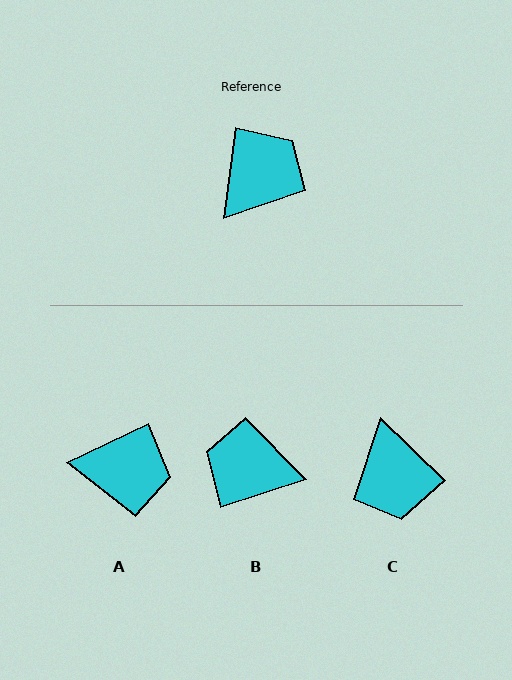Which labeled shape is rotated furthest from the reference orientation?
C, about 127 degrees away.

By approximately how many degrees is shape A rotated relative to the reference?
Approximately 56 degrees clockwise.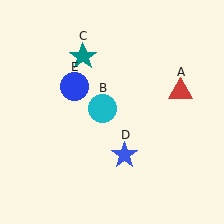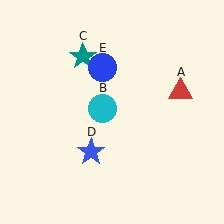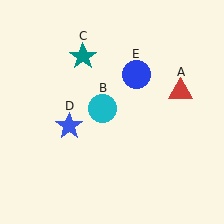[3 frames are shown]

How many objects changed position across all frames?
2 objects changed position: blue star (object D), blue circle (object E).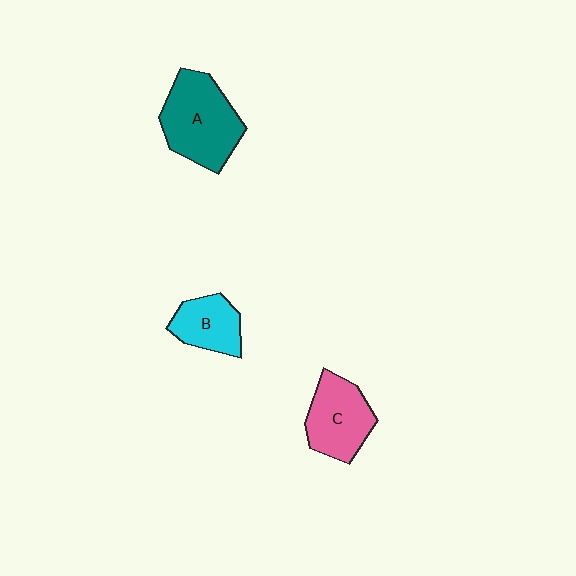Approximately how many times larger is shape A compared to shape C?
Approximately 1.3 times.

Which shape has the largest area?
Shape A (teal).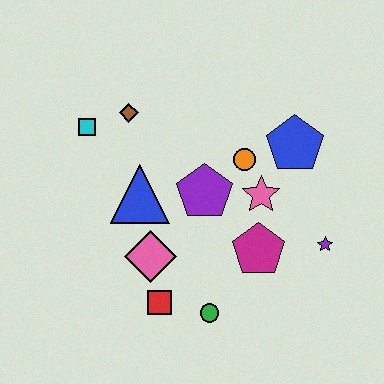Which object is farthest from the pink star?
The cyan square is farthest from the pink star.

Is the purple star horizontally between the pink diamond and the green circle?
No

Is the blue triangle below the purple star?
No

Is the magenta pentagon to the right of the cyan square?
Yes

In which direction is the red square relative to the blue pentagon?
The red square is below the blue pentagon.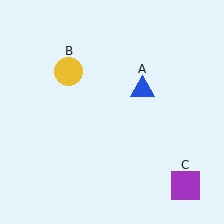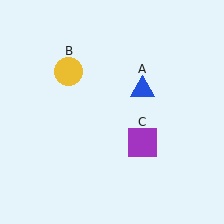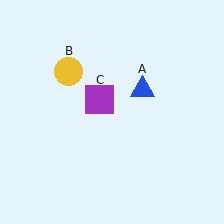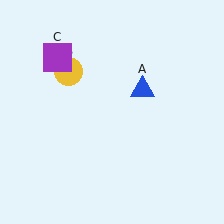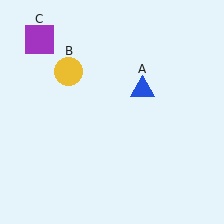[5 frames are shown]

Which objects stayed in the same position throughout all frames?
Blue triangle (object A) and yellow circle (object B) remained stationary.